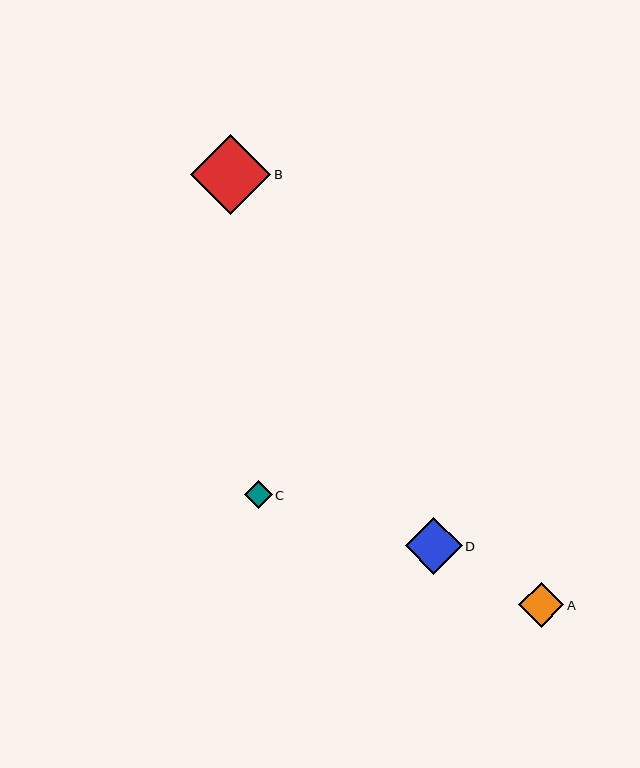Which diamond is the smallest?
Diamond C is the smallest with a size of approximately 28 pixels.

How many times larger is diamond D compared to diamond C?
Diamond D is approximately 2.0 times the size of diamond C.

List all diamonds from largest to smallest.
From largest to smallest: B, D, A, C.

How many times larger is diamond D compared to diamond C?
Diamond D is approximately 2.0 times the size of diamond C.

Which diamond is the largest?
Diamond B is the largest with a size of approximately 80 pixels.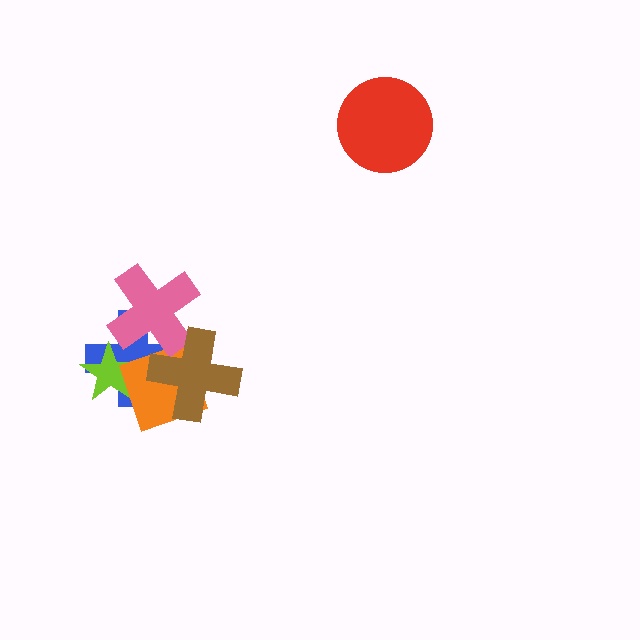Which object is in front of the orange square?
The brown cross is in front of the orange square.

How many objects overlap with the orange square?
3 objects overlap with the orange square.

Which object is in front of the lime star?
The orange square is in front of the lime star.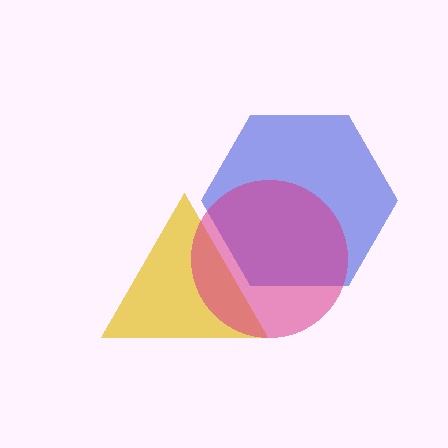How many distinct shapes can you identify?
There are 3 distinct shapes: a blue hexagon, a yellow triangle, a magenta circle.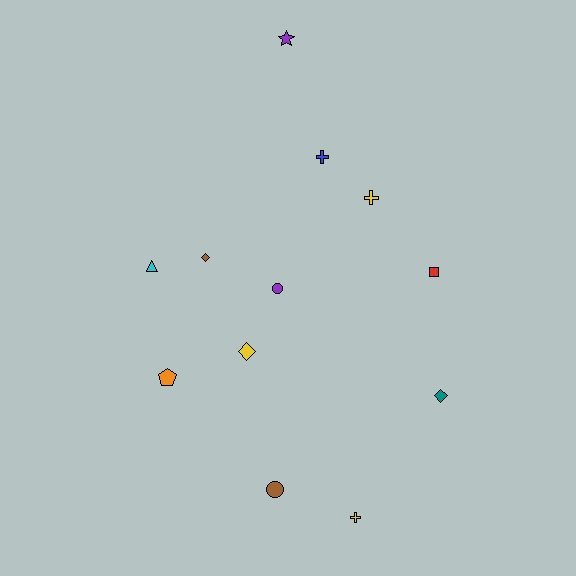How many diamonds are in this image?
There are 3 diamonds.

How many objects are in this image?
There are 12 objects.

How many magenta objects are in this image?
There are no magenta objects.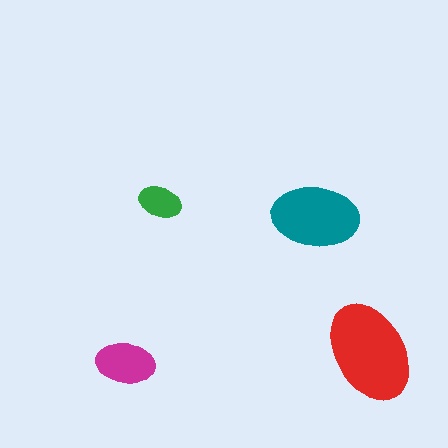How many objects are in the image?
There are 4 objects in the image.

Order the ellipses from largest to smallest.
the red one, the teal one, the magenta one, the green one.